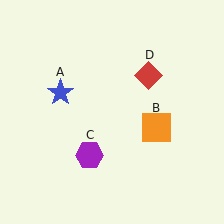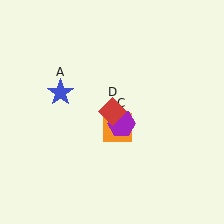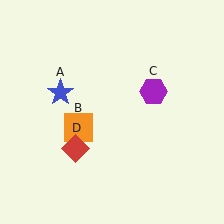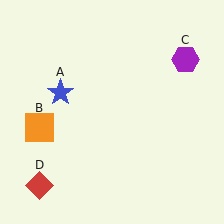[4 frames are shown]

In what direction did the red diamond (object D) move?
The red diamond (object D) moved down and to the left.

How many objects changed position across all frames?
3 objects changed position: orange square (object B), purple hexagon (object C), red diamond (object D).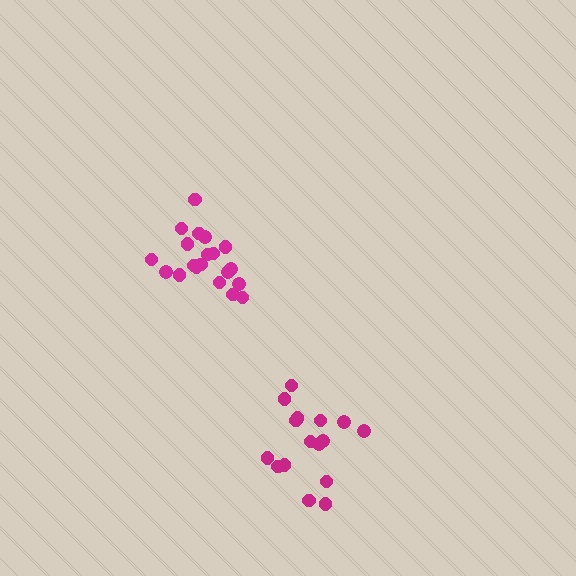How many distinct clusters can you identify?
There are 2 distinct clusters.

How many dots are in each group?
Group 1: 20 dots, Group 2: 16 dots (36 total).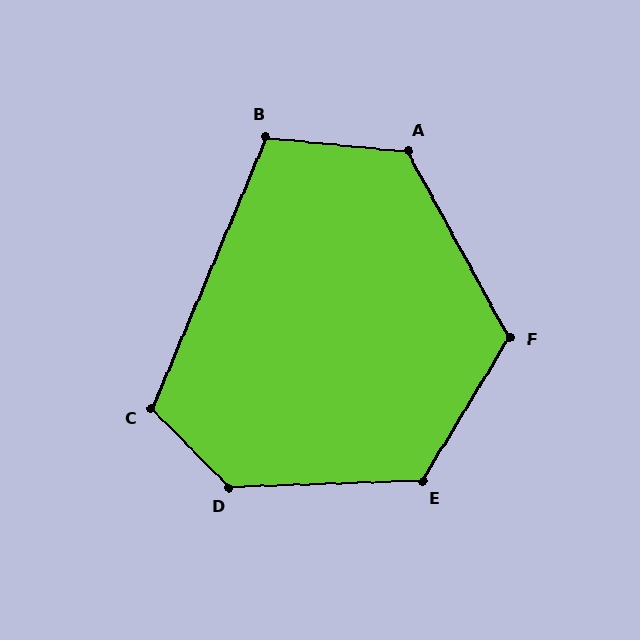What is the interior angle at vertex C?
Approximately 113 degrees (obtuse).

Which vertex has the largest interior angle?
D, at approximately 133 degrees.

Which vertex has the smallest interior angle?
B, at approximately 107 degrees.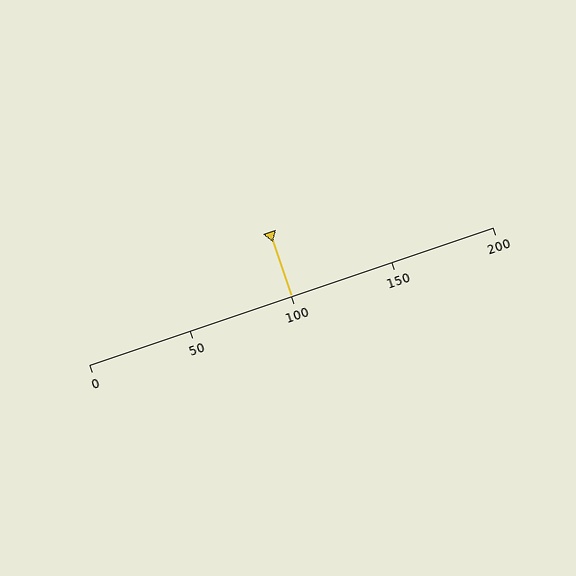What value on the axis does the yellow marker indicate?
The marker indicates approximately 100.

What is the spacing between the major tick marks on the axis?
The major ticks are spaced 50 apart.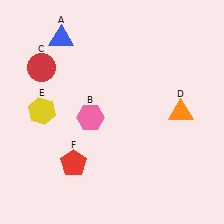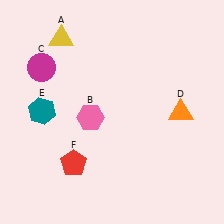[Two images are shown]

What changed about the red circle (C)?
In Image 1, C is red. In Image 2, it changed to magenta.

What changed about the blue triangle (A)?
In Image 1, A is blue. In Image 2, it changed to yellow.